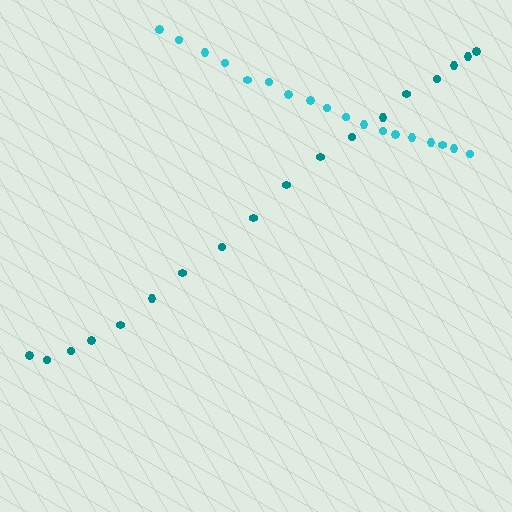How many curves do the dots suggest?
There are 2 distinct paths.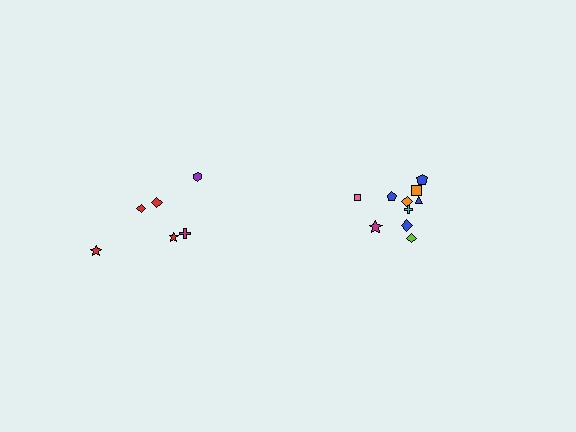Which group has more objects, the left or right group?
The right group.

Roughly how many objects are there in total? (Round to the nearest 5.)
Roughly 15 objects in total.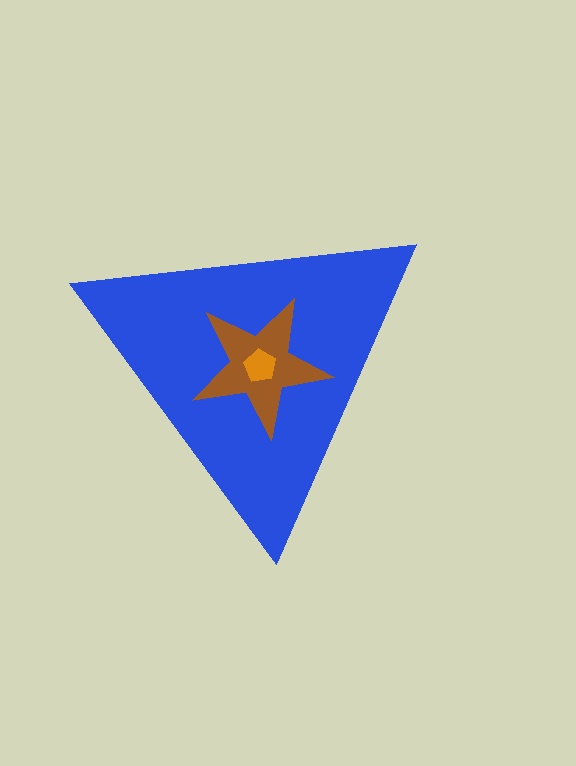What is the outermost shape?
The blue triangle.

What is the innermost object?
The orange pentagon.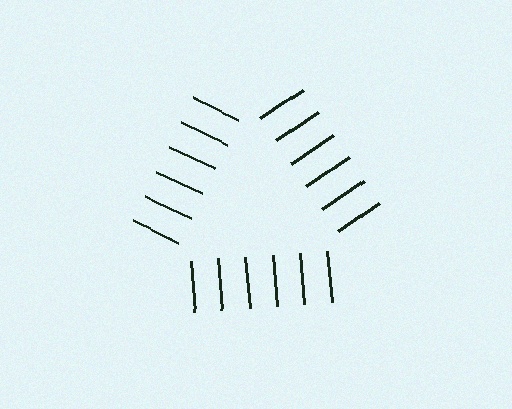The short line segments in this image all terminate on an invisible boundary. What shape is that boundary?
An illusory triangle — the line segments terminate on its edges but no continuous stroke is drawn.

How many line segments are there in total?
18 — 6 along each of the 3 edges.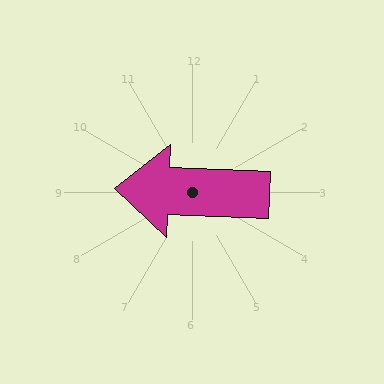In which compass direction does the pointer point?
West.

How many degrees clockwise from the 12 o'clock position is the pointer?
Approximately 272 degrees.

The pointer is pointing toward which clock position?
Roughly 9 o'clock.